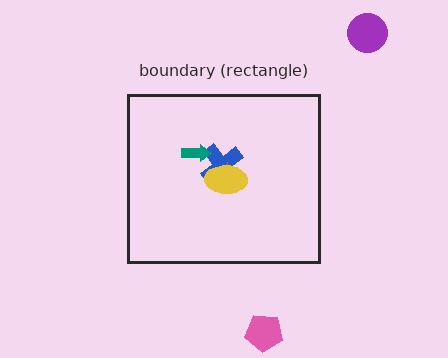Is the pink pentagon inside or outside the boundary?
Outside.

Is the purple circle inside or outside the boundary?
Outside.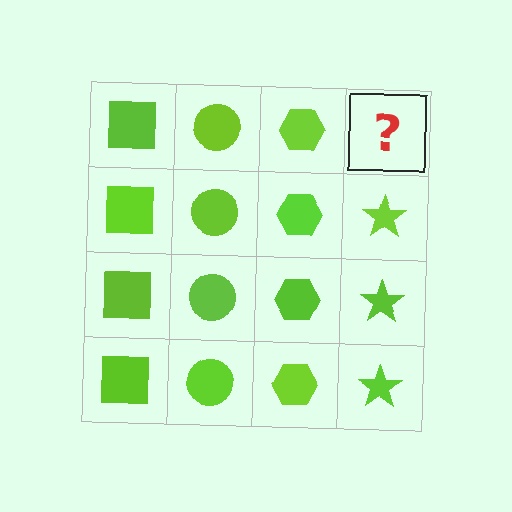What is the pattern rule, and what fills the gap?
The rule is that each column has a consistent shape. The gap should be filled with a lime star.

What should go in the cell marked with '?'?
The missing cell should contain a lime star.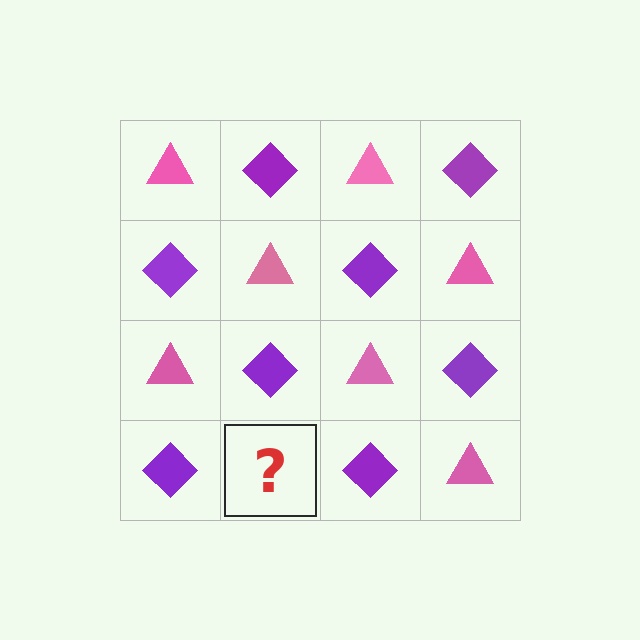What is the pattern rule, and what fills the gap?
The rule is that it alternates pink triangle and purple diamond in a checkerboard pattern. The gap should be filled with a pink triangle.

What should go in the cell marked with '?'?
The missing cell should contain a pink triangle.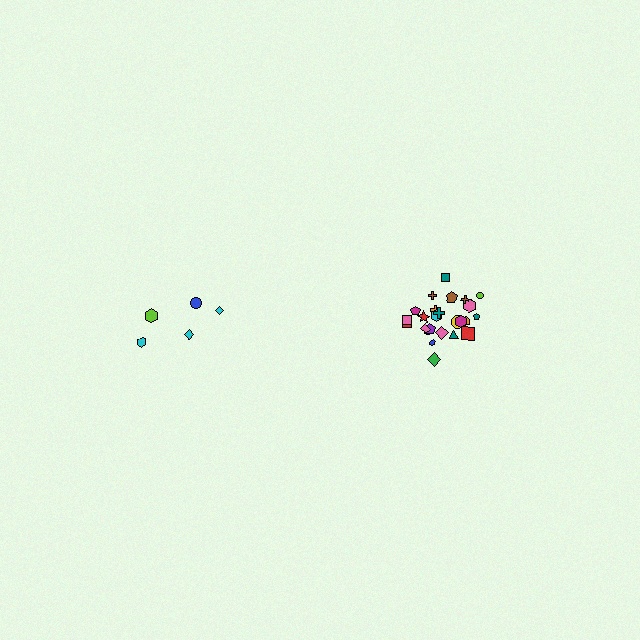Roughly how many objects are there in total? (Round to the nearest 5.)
Roughly 30 objects in total.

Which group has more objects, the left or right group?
The right group.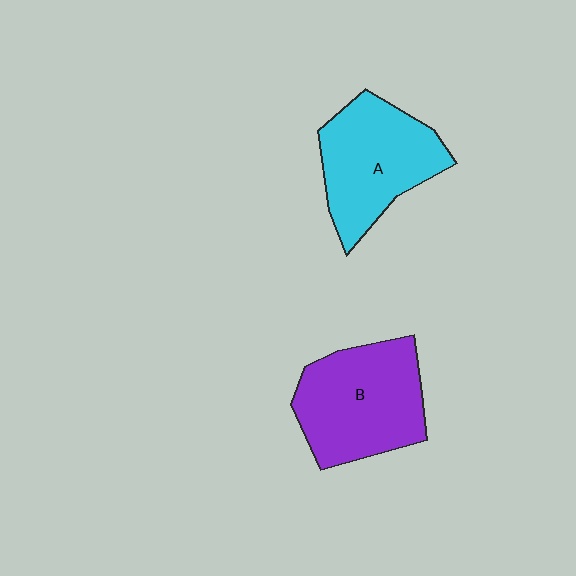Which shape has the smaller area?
Shape A (cyan).